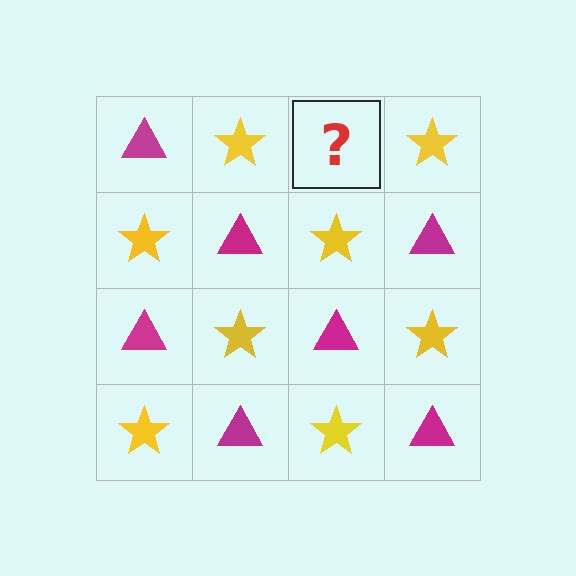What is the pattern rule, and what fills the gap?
The rule is that it alternates magenta triangle and yellow star in a checkerboard pattern. The gap should be filled with a magenta triangle.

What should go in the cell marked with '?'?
The missing cell should contain a magenta triangle.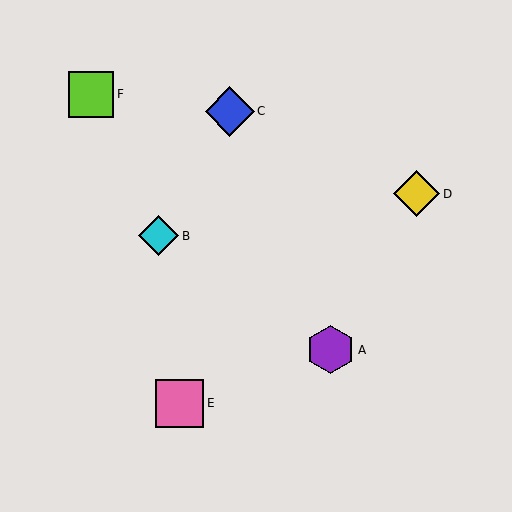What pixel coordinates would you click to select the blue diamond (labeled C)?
Click at (230, 111) to select the blue diamond C.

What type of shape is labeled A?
Shape A is a purple hexagon.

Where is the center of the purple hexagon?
The center of the purple hexagon is at (331, 350).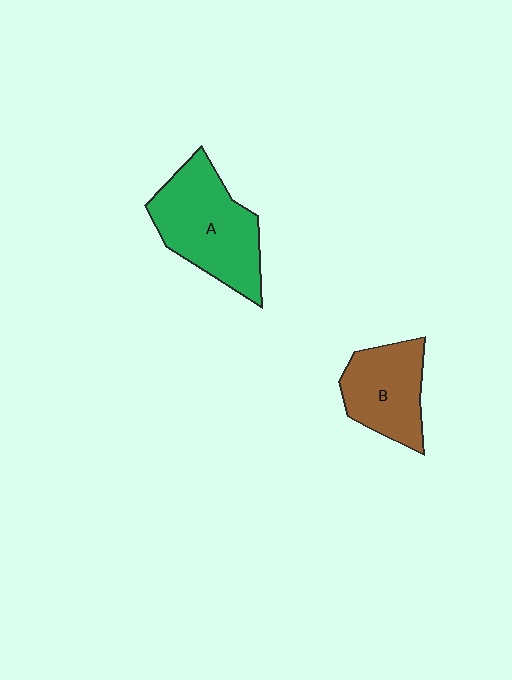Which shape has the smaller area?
Shape B (brown).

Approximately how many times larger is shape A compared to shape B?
Approximately 1.4 times.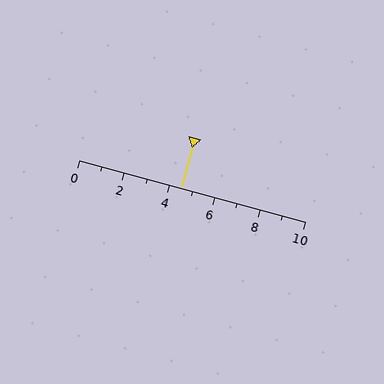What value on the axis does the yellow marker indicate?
The marker indicates approximately 4.5.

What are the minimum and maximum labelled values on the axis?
The axis runs from 0 to 10.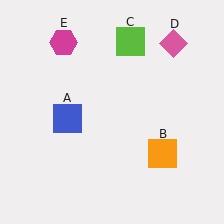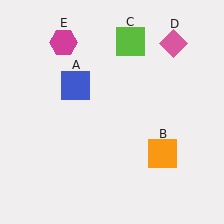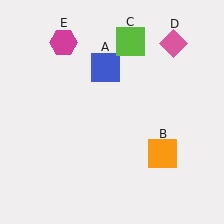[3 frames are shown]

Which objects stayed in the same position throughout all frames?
Orange square (object B) and lime square (object C) and pink diamond (object D) and magenta hexagon (object E) remained stationary.